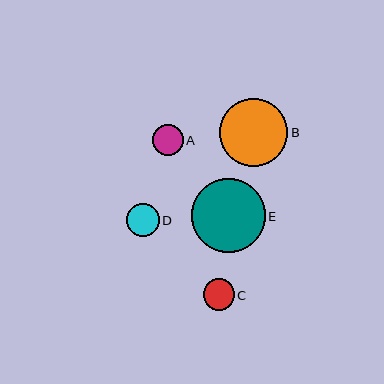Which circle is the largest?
Circle E is the largest with a size of approximately 73 pixels.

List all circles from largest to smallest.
From largest to smallest: E, B, D, C, A.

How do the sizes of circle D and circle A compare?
Circle D and circle A are approximately the same size.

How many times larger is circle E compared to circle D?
Circle E is approximately 2.2 times the size of circle D.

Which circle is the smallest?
Circle A is the smallest with a size of approximately 31 pixels.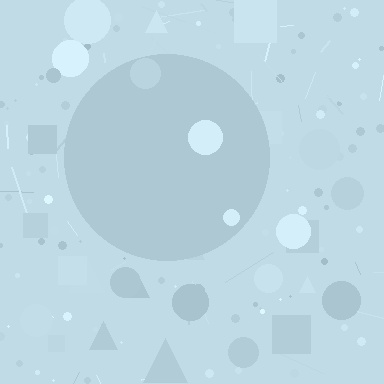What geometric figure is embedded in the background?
A circle is embedded in the background.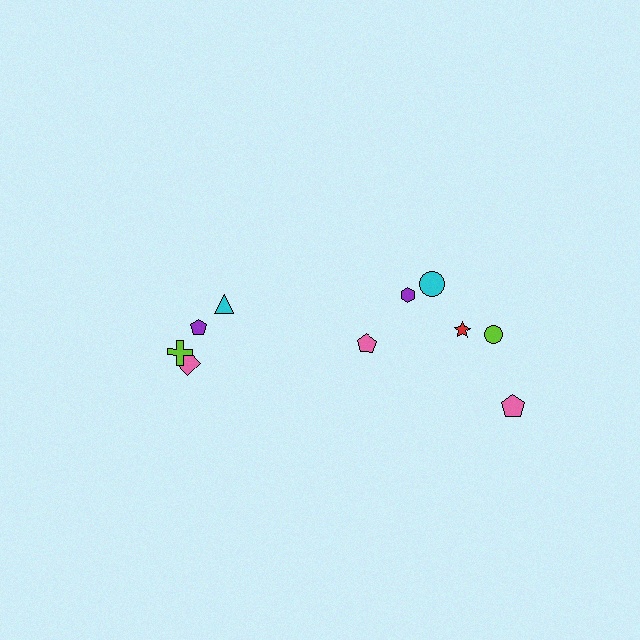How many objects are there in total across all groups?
There are 10 objects.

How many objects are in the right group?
There are 6 objects.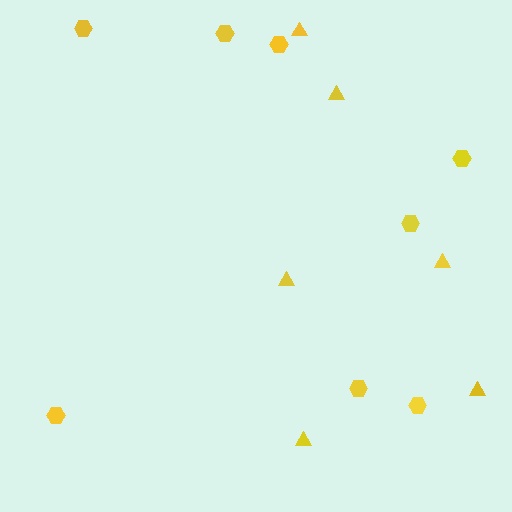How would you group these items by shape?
There are 2 groups: one group of triangles (6) and one group of hexagons (8).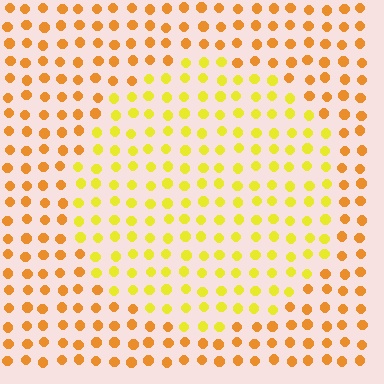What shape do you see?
I see a circle.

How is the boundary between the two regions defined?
The boundary is defined purely by a slight shift in hue (about 29 degrees). Spacing, size, and orientation are identical on both sides.